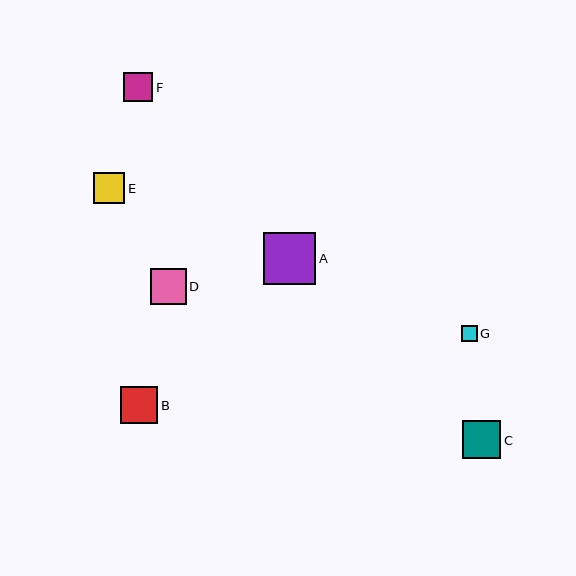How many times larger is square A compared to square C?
Square A is approximately 1.4 times the size of square C.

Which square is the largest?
Square A is the largest with a size of approximately 52 pixels.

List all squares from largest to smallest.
From largest to smallest: A, C, B, D, E, F, G.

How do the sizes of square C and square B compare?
Square C and square B are approximately the same size.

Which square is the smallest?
Square G is the smallest with a size of approximately 16 pixels.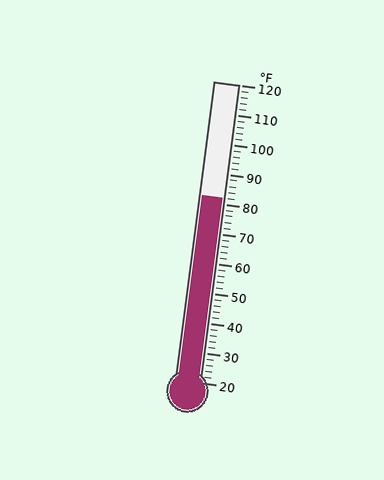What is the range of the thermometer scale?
The thermometer scale ranges from 20°F to 120°F.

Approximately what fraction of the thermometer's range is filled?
The thermometer is filled to approximately 60% of its range.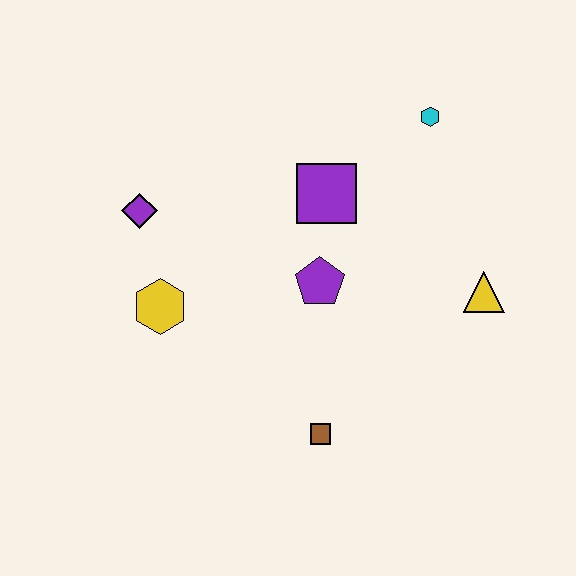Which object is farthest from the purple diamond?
The yellow triangle is farthest from the purple diamond.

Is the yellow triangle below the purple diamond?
Yes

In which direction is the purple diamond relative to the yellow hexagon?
The purple diamond is above the yellow hexagon.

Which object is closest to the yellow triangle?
The purple pentagon is closest to the yellow triangle.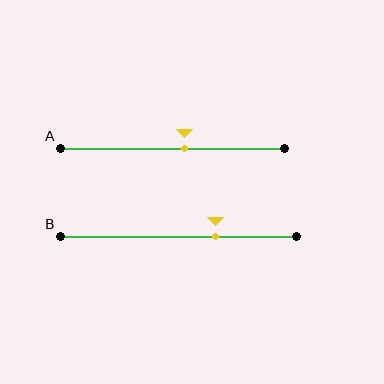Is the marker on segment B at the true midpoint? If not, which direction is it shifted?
No, the marker on segment B is shifted to the right by about 16% of the segment length.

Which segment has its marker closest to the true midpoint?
Segment A has its marker closest to the true midpoint.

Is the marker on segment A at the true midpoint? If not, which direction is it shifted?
No, the marker on segment A is shifted to the right by about 6% of the segment length.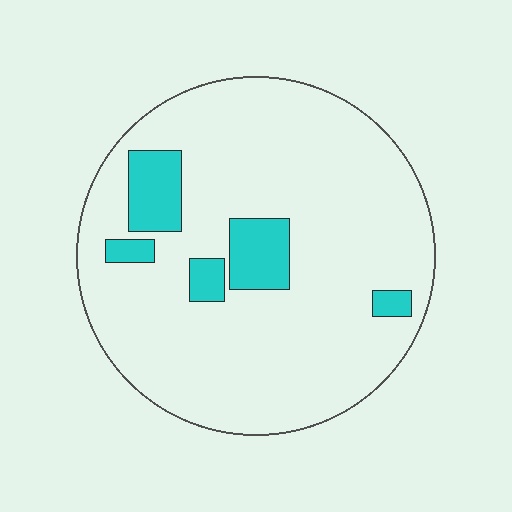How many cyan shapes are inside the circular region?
5.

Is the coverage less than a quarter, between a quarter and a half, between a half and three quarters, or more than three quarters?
Less than a quarter.